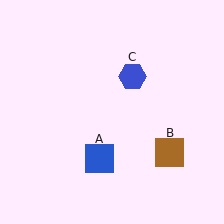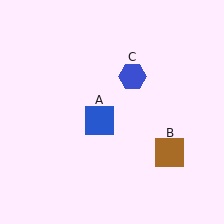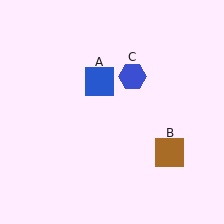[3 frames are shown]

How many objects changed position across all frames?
1 object changed position: blue square (object A).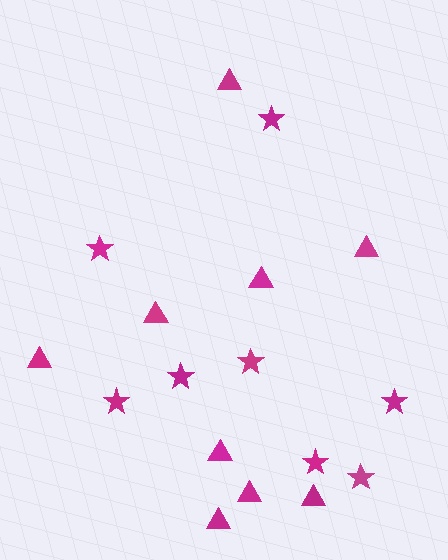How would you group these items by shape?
There are 2 groups: one group of stars (8) and one group of triangles (9).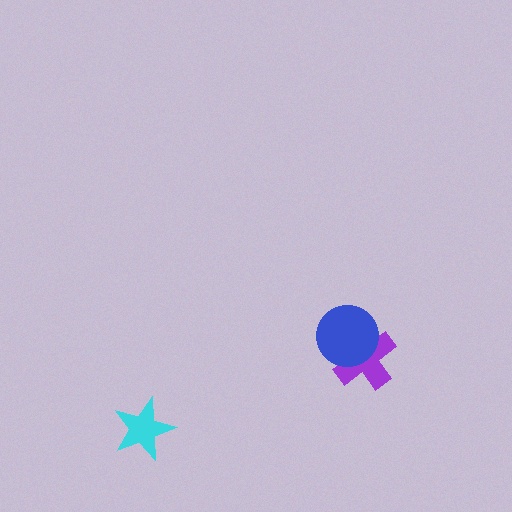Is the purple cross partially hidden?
Yes, it is partially covered by another shape.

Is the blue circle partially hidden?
No, no other shape covers it.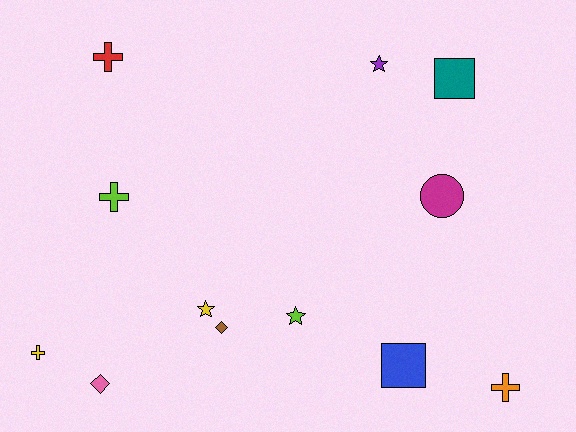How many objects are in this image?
There are 12 objects.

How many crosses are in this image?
There are 4 crosses.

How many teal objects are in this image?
There is 1 teal object.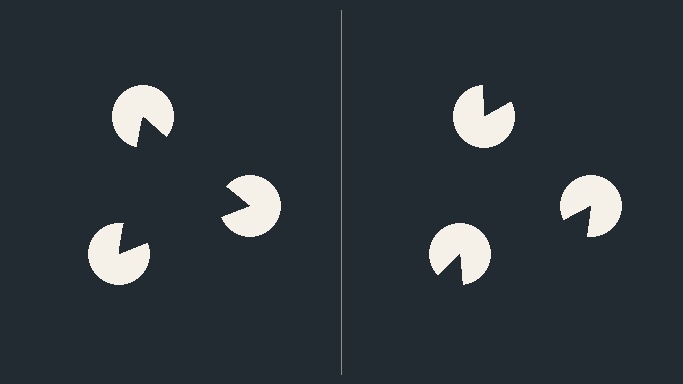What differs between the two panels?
The pac-man discs are positioned identically on both sides; only the wedge orientations differ. On the left they align to a triangle; on the right they are misaligned.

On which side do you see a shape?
An illusory triangle appears on the left side. On the right side the wedge cuts are rotated, so no coherent shape forms.